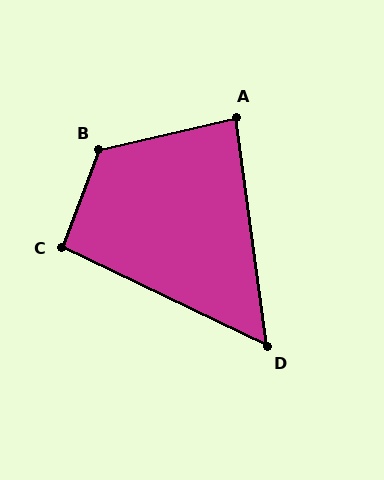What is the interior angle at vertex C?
Approximately 95 degrees (obtuse).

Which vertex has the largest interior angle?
B, at approximately 124 degrees.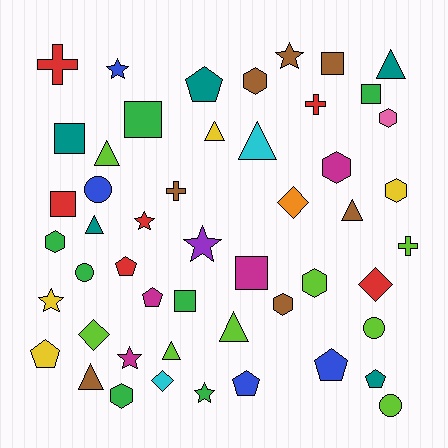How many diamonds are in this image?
There are 4 diamonds.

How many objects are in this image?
There are 50 objects.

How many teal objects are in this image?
There are 5 teal objects.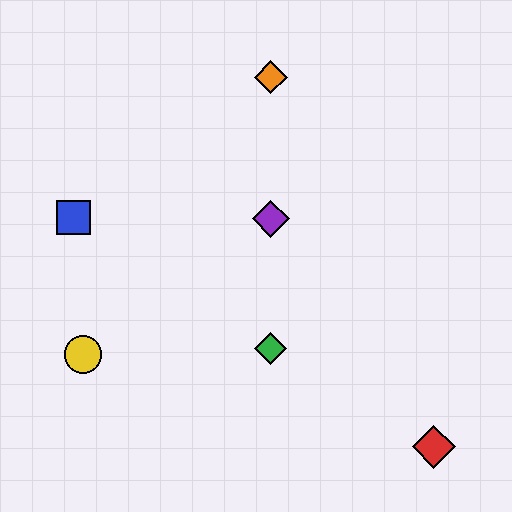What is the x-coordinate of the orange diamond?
The orange diamond is at x≈271.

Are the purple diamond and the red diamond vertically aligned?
No, the purple diamond is at x≈271 and the red diamond is at x≈434.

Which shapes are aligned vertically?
The green diamond, the purple diamond, the orange diamond are aligned vertically.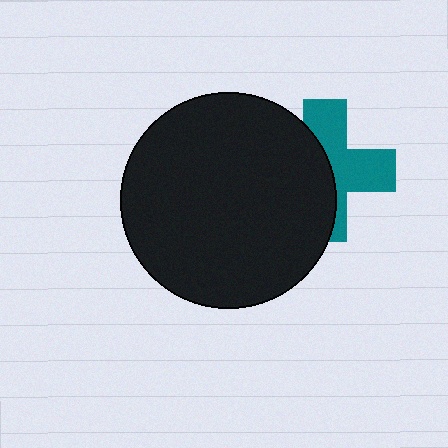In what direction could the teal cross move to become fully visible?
The teal cross could move right. That would shift it out from behind the black circle entirely.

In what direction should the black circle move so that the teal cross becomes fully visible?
The black circle should move left. That is the shortest direction to clear the overlap and leave the teal cross fully visible.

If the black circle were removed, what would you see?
You would see the complete teal cross.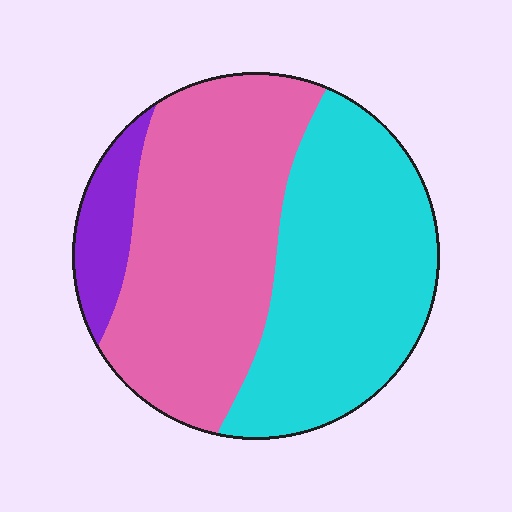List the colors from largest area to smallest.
From largest to smallest: pink, cyan, purple.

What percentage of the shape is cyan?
Cyan takes up about two fifths (2/5) of the shape.